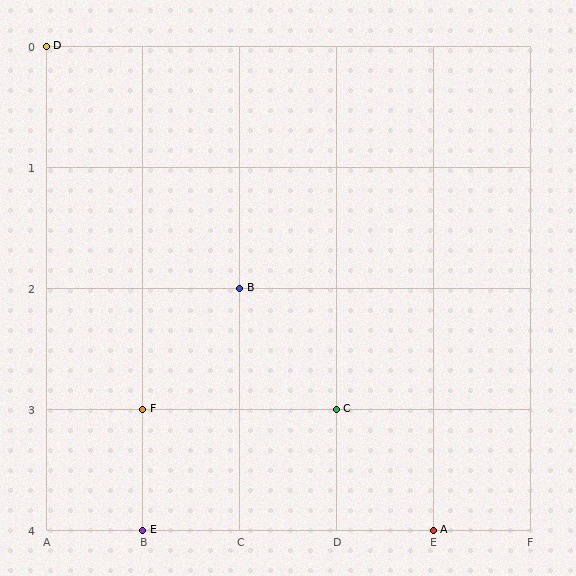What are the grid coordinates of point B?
Point B is at grid coordinates (C, 2).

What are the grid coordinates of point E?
Point E is at grid coordinates (B, 4).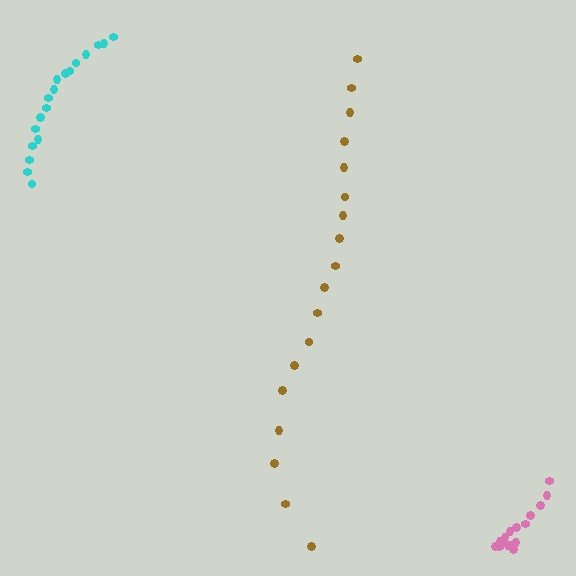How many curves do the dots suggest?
There are 3 distinct paths.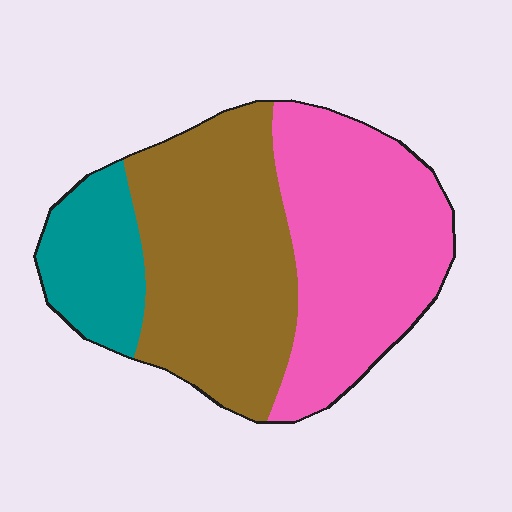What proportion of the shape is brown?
Brown covers about 45% of the shape.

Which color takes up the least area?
Teal, at roughly 15%.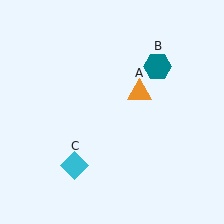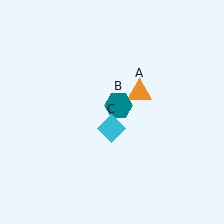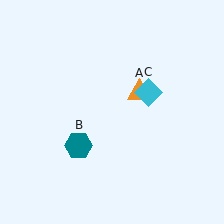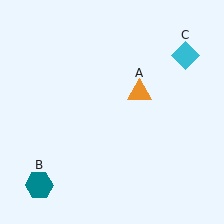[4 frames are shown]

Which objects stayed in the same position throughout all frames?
Orange triangle (object A) remained stationary.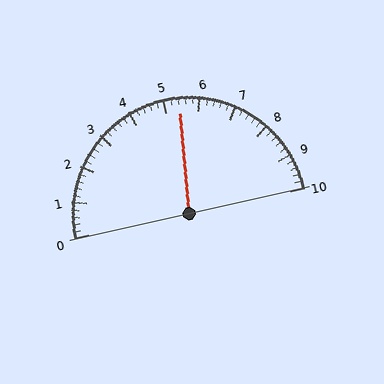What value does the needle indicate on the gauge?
The needle indicates approximately 5.4.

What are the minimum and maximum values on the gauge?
The gauge ranges from 0 to 10.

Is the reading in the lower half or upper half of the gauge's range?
The reading is in the upper half of the range (0 to 10).